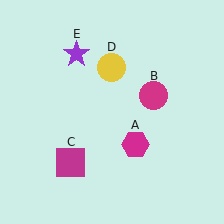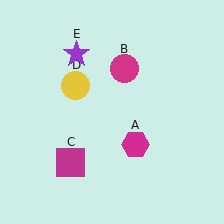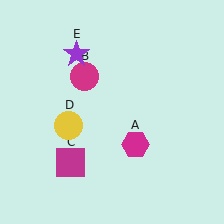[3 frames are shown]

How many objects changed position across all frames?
2 objects changed position: magenta circle (object B), yellow circle (object D).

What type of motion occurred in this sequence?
The magenta circle (object B), yellow circle (object D) rotated counterclockwise around the center of the scene.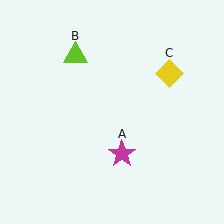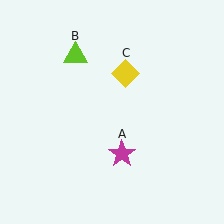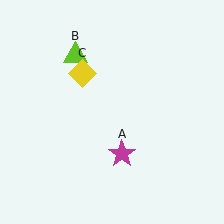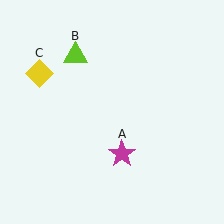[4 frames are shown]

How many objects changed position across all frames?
1 object changed position: yellow diamond (object C).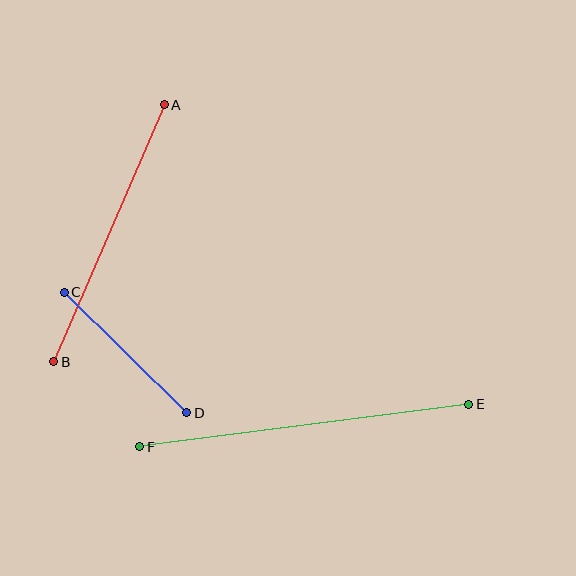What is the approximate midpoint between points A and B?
The midpoint is at approximately (109, 233) pixels.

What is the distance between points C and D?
The distance is approximately 172 pixels.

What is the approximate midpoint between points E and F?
The midpoint is at approximately (304, 425) pixels.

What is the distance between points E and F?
The distance is approximately 332 pixels.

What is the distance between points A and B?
The distance is approximately 280 pixels.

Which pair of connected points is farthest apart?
Points E and F are farthest apart.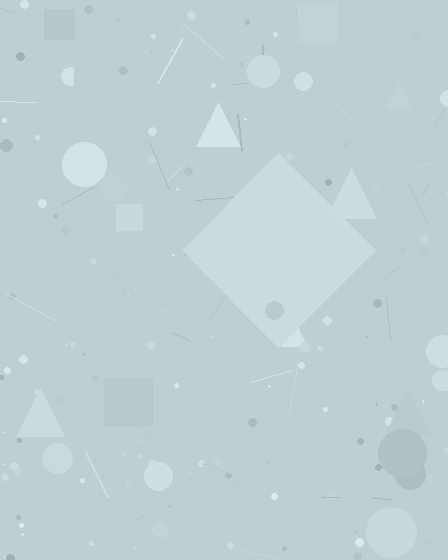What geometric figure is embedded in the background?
A diamond is embedded in the background.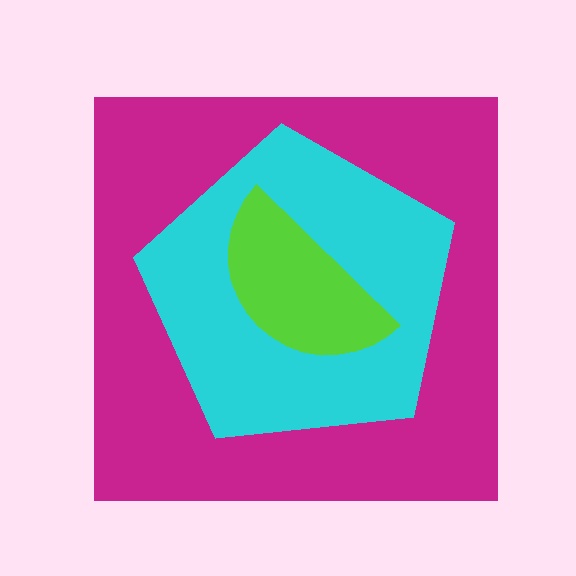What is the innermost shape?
The lime semicircle.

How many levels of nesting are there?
3.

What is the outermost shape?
The magenta square.